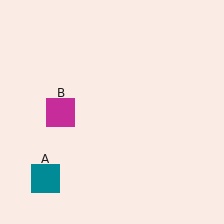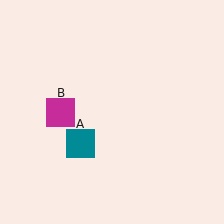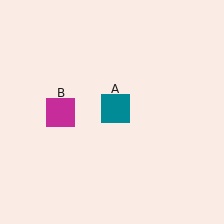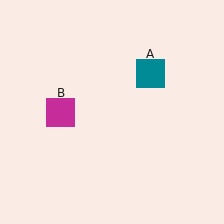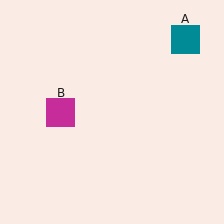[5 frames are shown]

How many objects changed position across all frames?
1 object changed position: teal square (object A).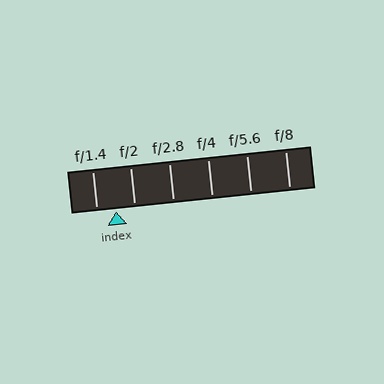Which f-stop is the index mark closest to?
The index mark is closest to f/2.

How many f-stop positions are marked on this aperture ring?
There are 6 f-stop positions marked.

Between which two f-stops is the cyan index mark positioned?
The index mark is between f/1.4 and f/2.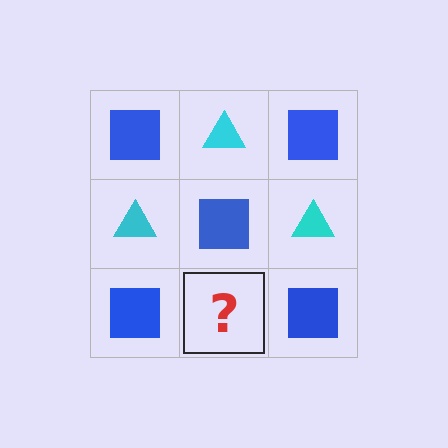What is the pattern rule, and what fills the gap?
The rule is that it alternates blue square and cyan triangle in a checkerboard pattern. The gap should be filled with a cyan triangle.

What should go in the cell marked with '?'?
The missing cell should contain a cyan triangle.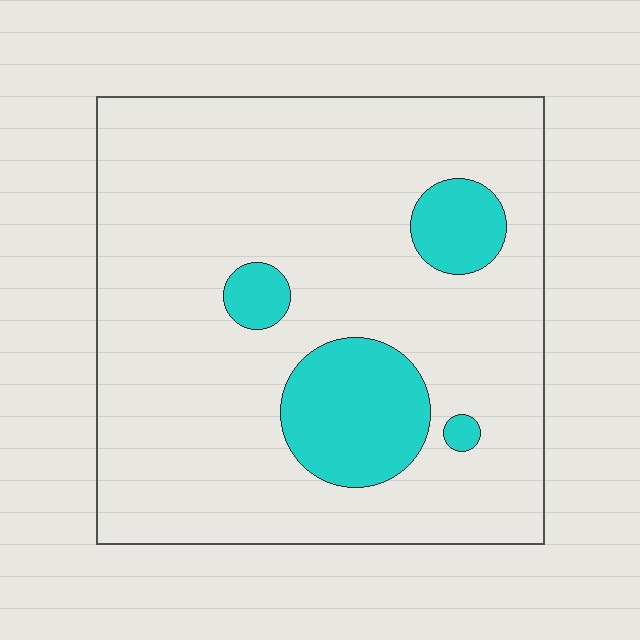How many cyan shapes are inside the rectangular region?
4.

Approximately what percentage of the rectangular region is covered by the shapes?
Approximately 15%.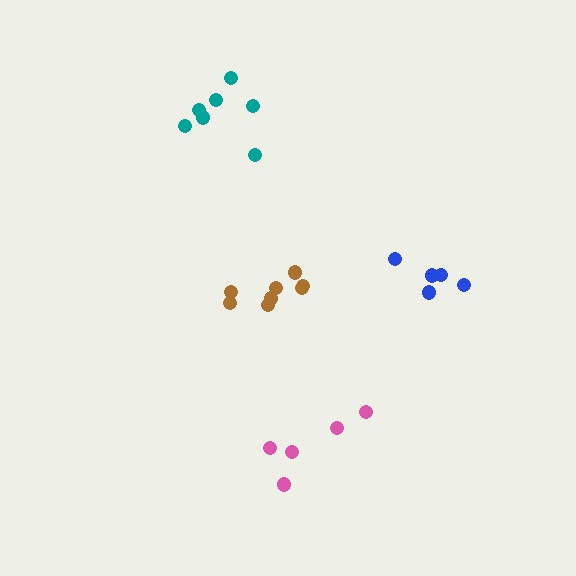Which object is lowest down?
The pink cluster is bottommost.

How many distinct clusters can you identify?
There are 4 distinct clusters.